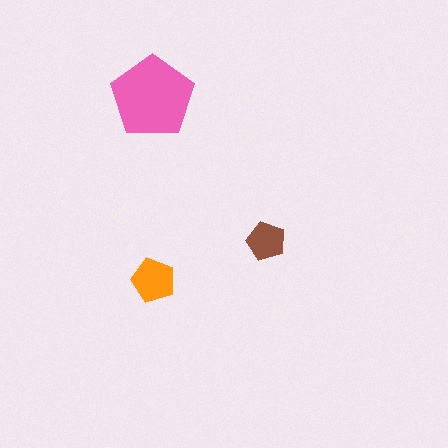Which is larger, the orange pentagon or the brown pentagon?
The orange one.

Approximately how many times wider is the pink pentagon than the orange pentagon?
About 2 times wider.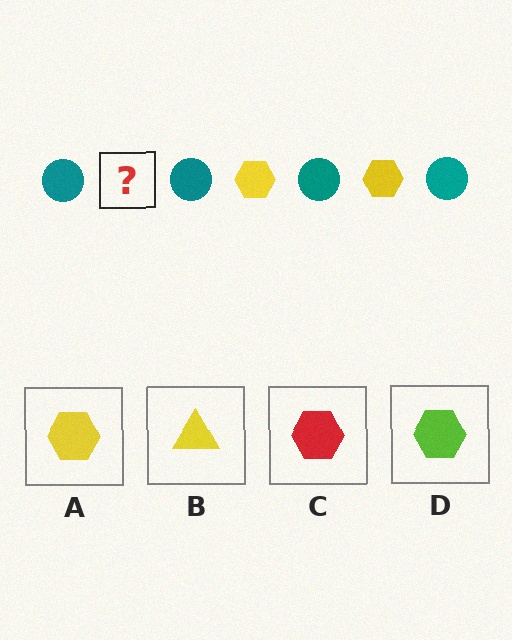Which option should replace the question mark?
Option A.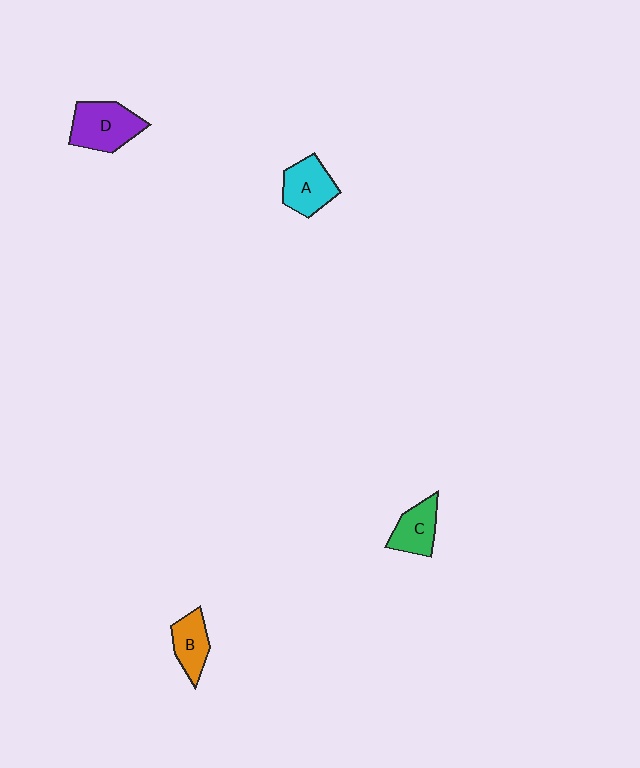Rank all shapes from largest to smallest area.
From largest to smallest: D (purple), A (cyan), C (green), B (orange).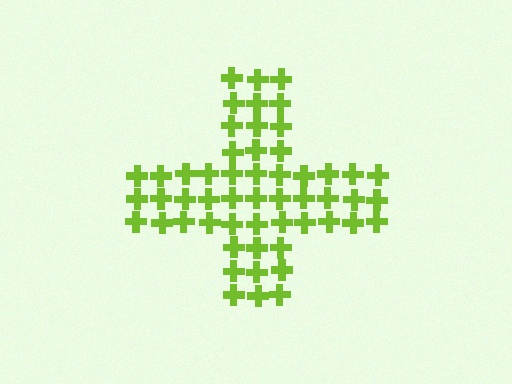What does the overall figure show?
The overall figure shows a cross.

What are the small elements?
The small elements are crosses.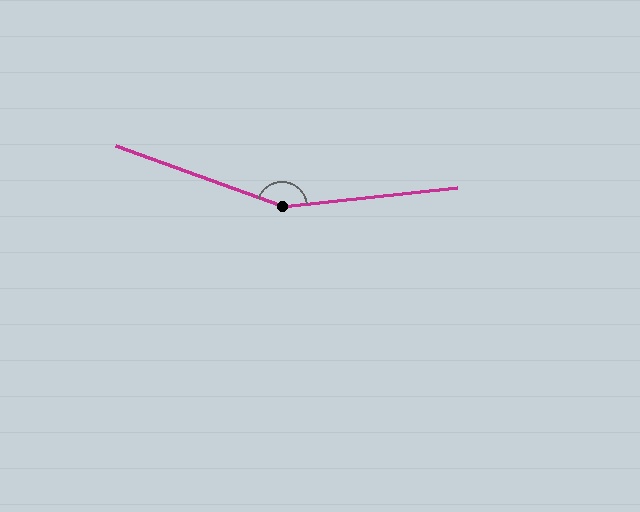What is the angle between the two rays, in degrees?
Approximately 154 degrees.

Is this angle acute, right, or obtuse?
It is obtuse.